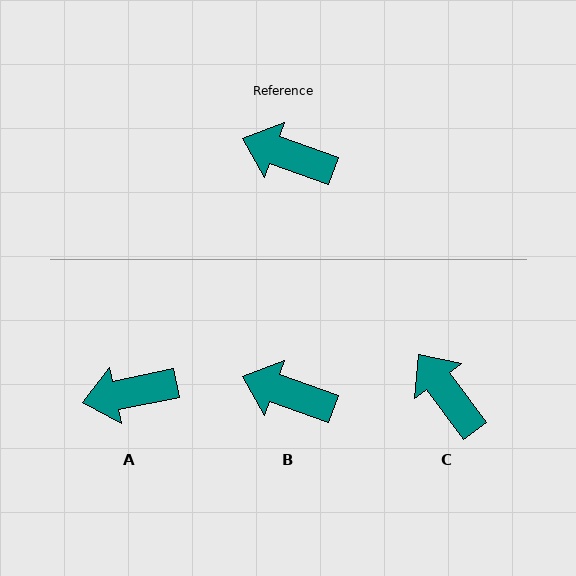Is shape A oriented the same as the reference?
No, it is off by about 31 degrees.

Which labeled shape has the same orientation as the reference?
B.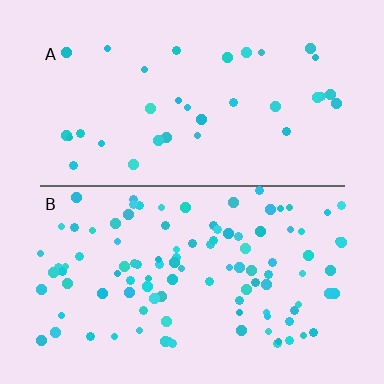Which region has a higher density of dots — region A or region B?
B (the bottom).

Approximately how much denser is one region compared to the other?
Approximately 3.1× — region B over region A.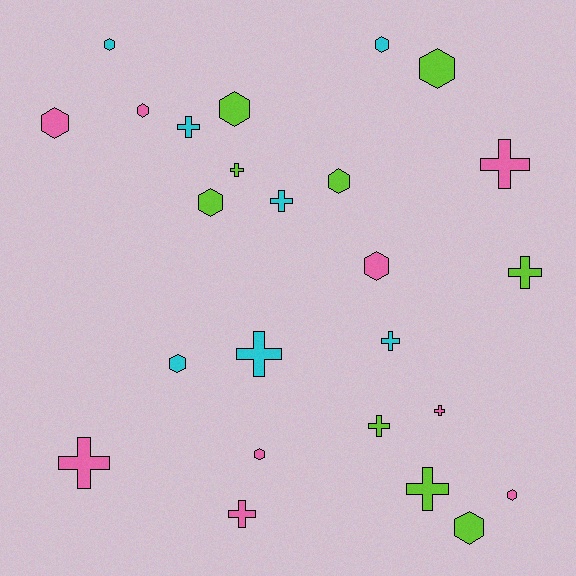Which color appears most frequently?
Lime, with 9 objects.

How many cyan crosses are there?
There are 4 cyan crosses.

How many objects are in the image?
There are 25 objects.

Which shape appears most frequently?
Hexagon, with 13 objects.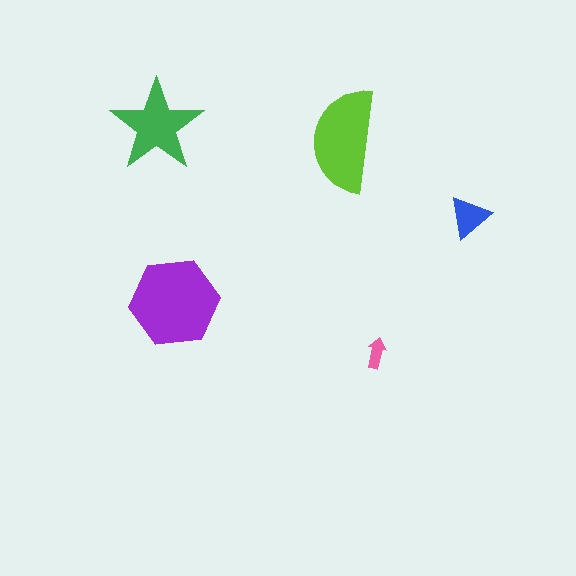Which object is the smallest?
The pink arrow.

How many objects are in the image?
There are 5 objects in the image.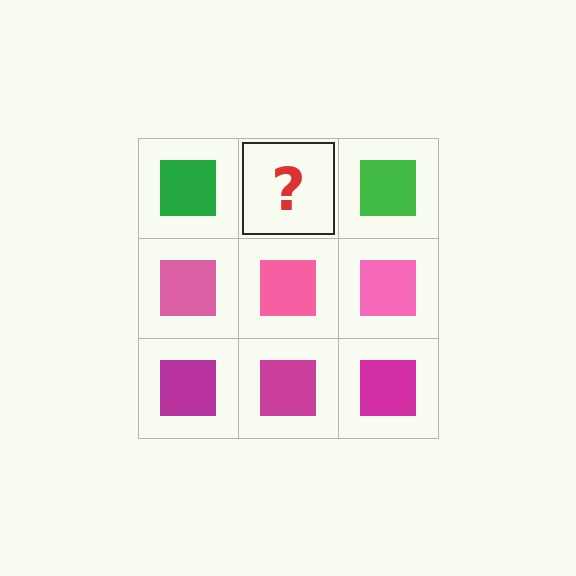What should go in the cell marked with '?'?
The missing cell should contain a green square.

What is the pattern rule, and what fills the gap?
The rule is that each row has a consistent color. The gap should be filled with a green square.